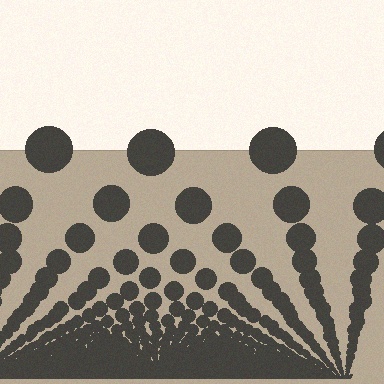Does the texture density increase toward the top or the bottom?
Density increases toward the bottom.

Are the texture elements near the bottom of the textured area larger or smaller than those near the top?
Smaller. The gradient is inverted — elements near the bottom are smaller and denser.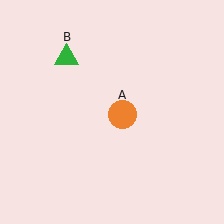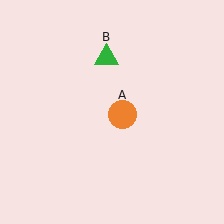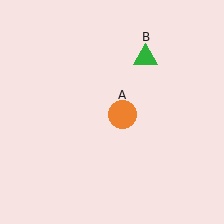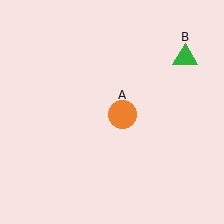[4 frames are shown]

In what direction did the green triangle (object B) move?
The green triangle (object B) moved right.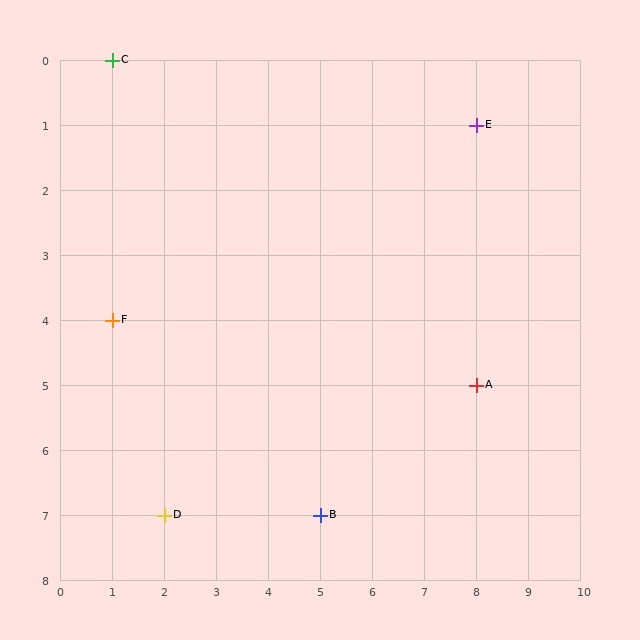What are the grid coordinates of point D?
Point D is at grid coordinates (2, 7).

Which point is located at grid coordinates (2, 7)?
Point D is at (2, 7).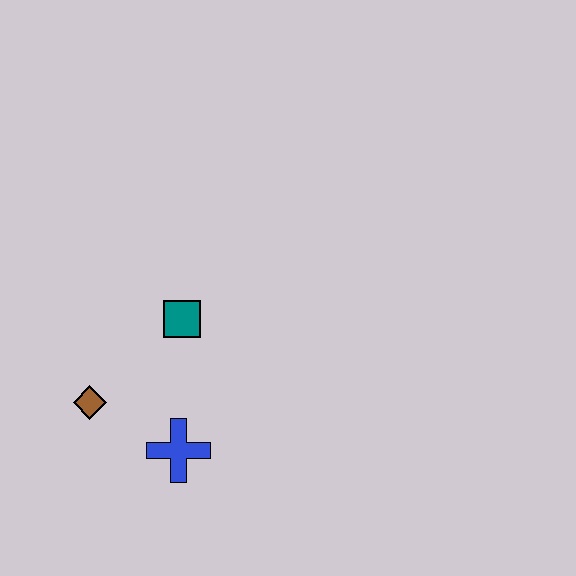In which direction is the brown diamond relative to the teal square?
The brown diamond is to the left of the teal square.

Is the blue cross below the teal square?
Yes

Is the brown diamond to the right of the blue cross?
No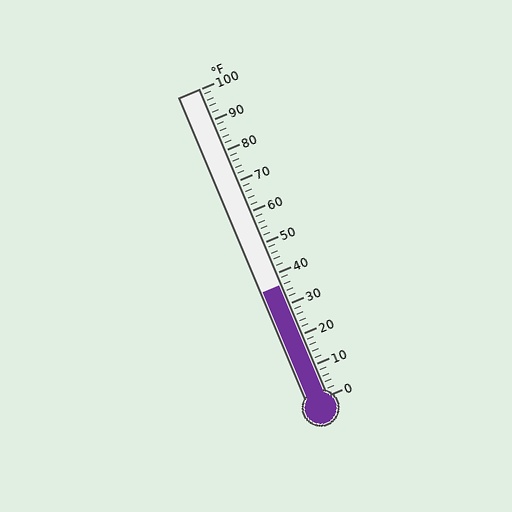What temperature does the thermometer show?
The thermometer shows approximately 36°F.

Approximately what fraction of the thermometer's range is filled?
The thermometer is filled to approximately 35% of its range.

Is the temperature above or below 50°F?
The temperature is below 50°F.